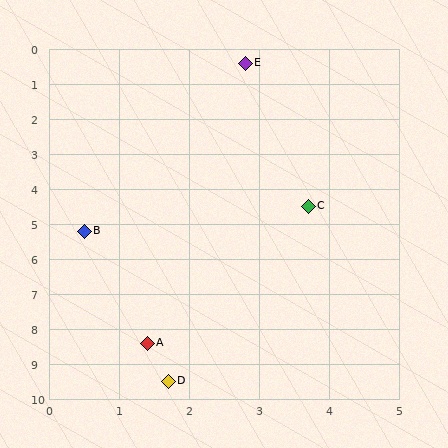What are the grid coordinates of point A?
Point A is at approximately (1.4, 8.4).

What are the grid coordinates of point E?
Point E is at approximately (2.8, 0.4).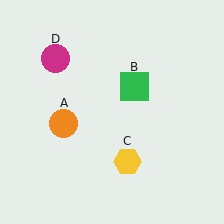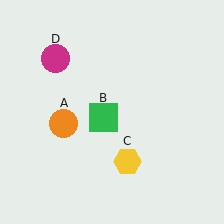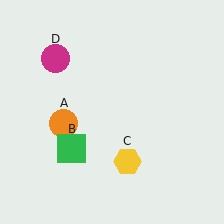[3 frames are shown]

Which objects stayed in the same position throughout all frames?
Orange circle (object A) and yellow hexagon (object C) and magenta circle (object D) remained stationary.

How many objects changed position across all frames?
1 object changed position: green square (object B).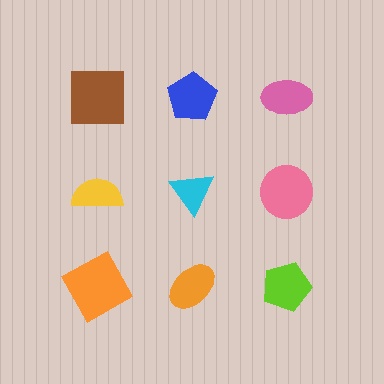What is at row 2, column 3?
A pink circle.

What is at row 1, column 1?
A brown square.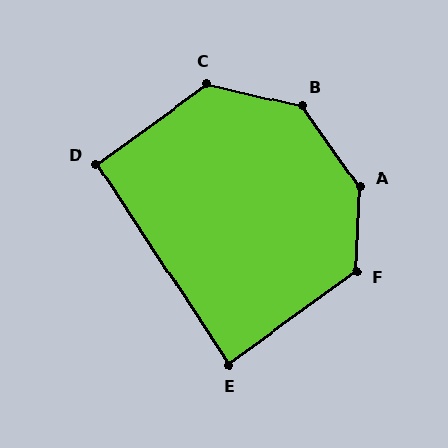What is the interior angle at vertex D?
Approximately 93 degrees (approximately right).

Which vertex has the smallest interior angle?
E, at approximately 87 degrees.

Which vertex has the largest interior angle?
A, at approximately 142 degrees.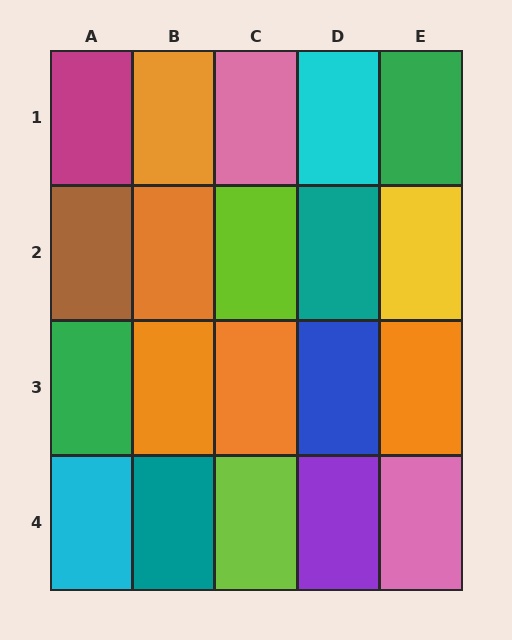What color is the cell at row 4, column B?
Teal.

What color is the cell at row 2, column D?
Teal.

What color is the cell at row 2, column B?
Orange.